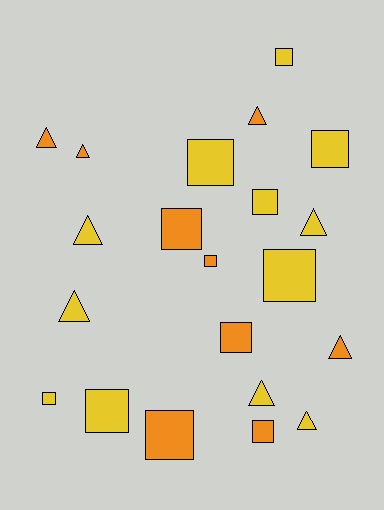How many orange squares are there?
There are 5 orange squares.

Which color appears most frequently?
Yellow, with 12 objects.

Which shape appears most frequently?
Square, with 12 objects.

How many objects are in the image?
There are 21 objects.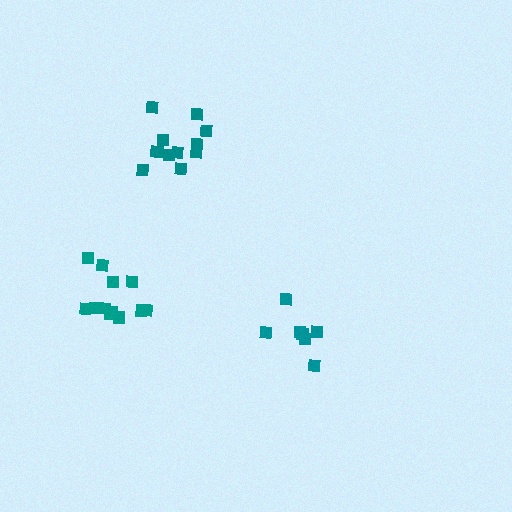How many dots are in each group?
Group 1: 7 dots, Group 2: 12 dots, Group 3: 12 dots (31 total).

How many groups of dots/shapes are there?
There are 3 groups.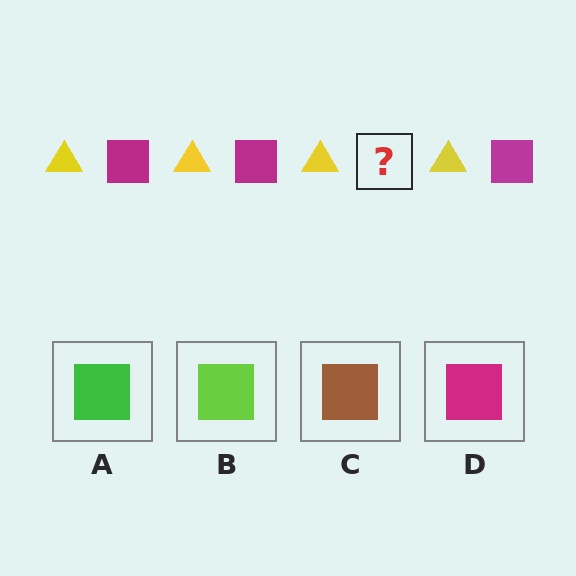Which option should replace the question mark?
Option D.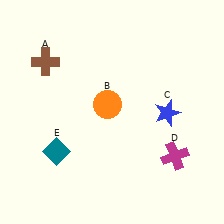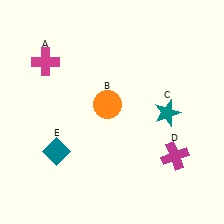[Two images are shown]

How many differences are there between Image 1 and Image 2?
There are 2 differences between the two images.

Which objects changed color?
A changed from brown to magenta. C changed from blue to teal.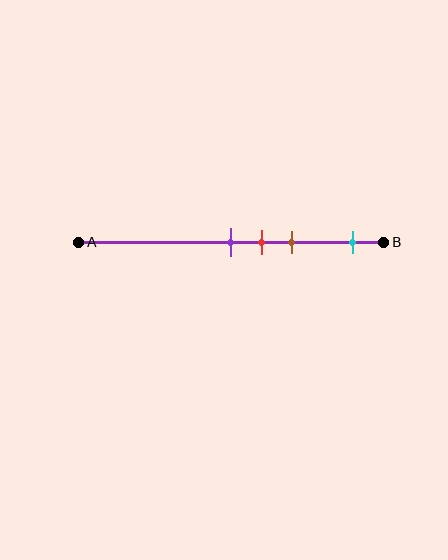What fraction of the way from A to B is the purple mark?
The purple mark is approximately 50% (0.5) of the way from A to B.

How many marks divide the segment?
There are 4 marks dividing the segment.